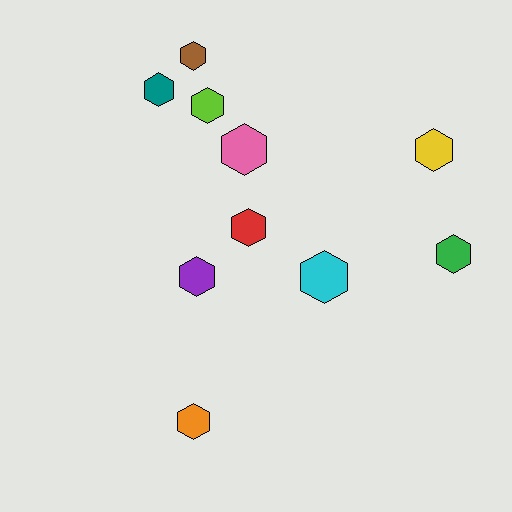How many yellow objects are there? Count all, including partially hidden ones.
There is 1 yellow object.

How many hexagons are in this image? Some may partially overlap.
There are 10 hexagons.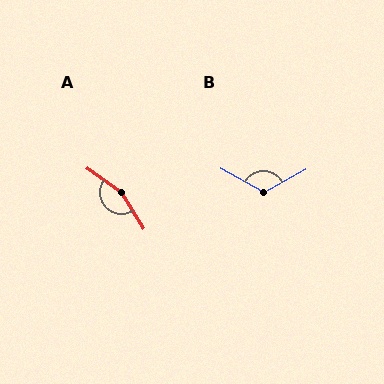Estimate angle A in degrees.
Approximately 157 degrees.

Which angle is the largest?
A, at approximately 157 degrees.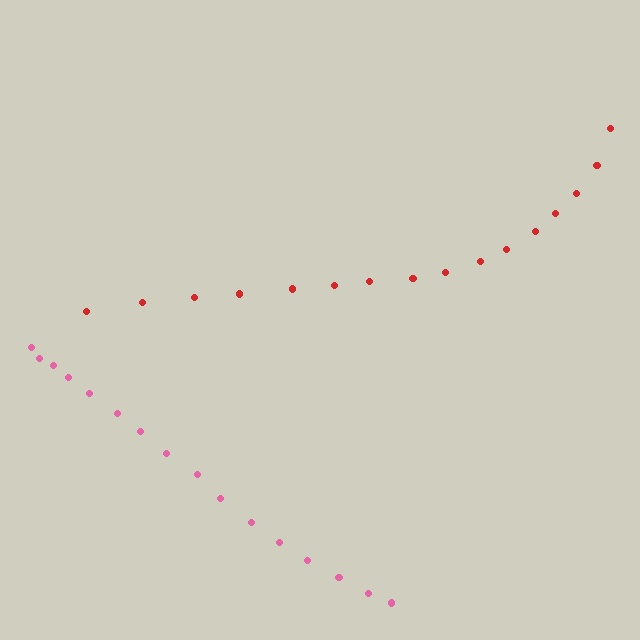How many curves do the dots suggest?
There are 2 distinct paths.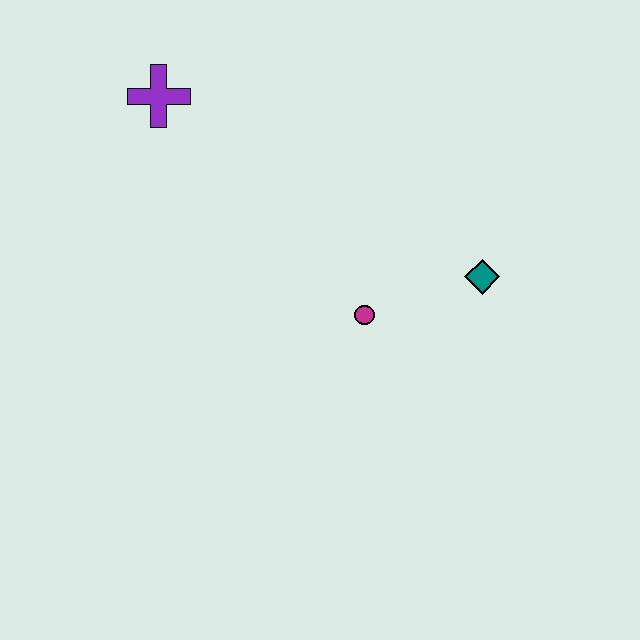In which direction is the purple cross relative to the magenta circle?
The purple cross is above the magenta circle.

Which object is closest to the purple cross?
The magenta circle is closest to the purple cross.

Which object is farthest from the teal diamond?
The purple cross is farthest from the teal diamond.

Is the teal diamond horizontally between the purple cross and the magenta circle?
No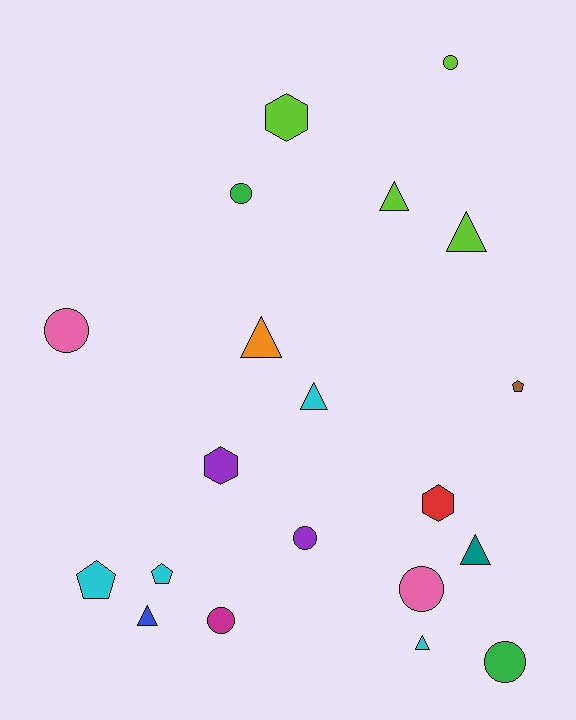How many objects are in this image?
There are 20 objects.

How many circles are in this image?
There are 7 circles.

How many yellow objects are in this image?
There are no yellow objects.